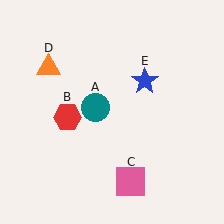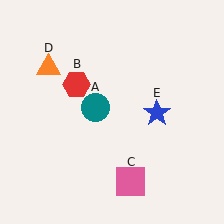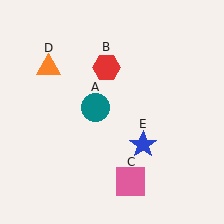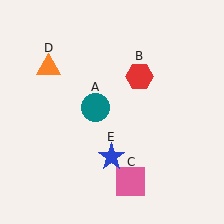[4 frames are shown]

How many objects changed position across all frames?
2 objects changed position: red hexagon (object B), blue star (object E).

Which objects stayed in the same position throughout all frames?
Teal circle (object A) and pink square (object C) and orange triangle (object D) remained stationary.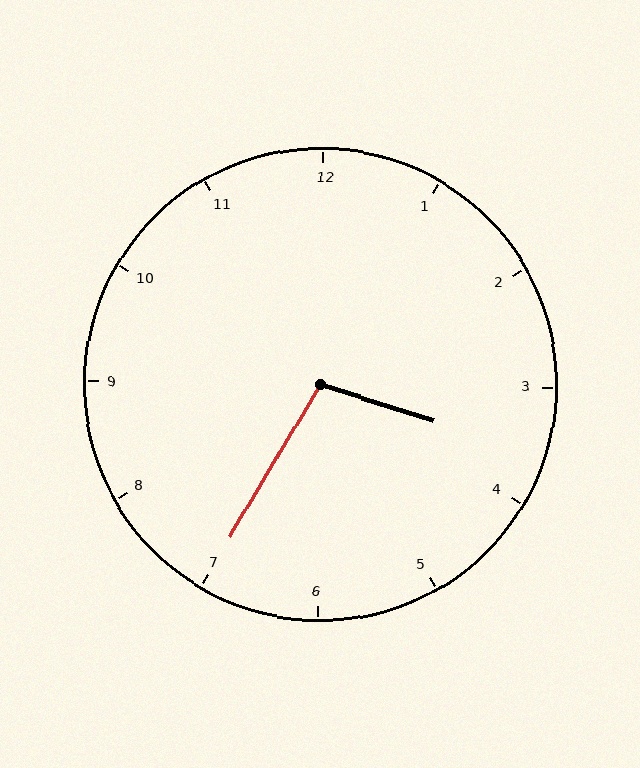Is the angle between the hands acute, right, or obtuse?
It is obtuse.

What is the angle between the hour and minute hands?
Approximately 102 degrees.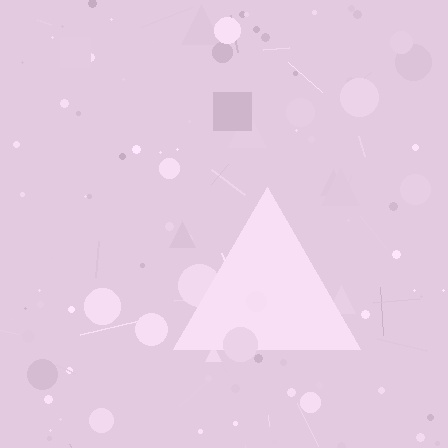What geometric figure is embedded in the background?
A triangle is embedded in the background.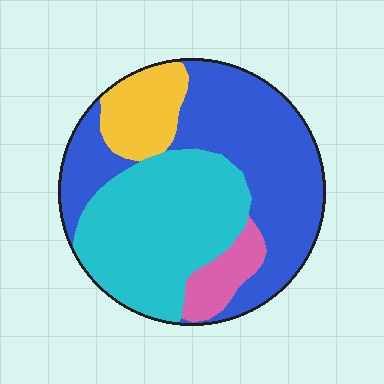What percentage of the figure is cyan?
Cyan covers around 35% of the figure.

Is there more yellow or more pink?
Yellow.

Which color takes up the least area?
Pink, at roughly 5%.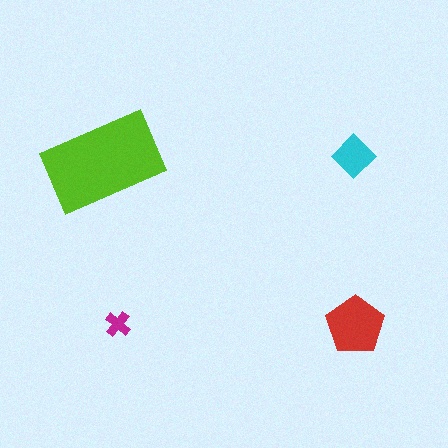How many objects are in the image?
There are 4 objects in the image.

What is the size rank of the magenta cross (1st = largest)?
4th.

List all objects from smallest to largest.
The magenta cross, the cyan diamond, the red pentagon, the lime rectangle.